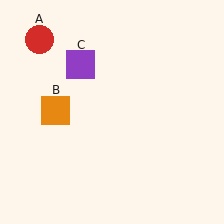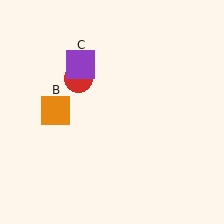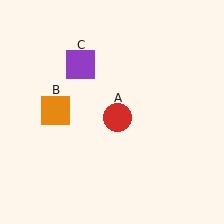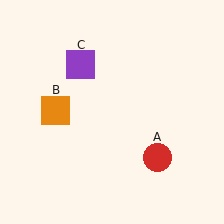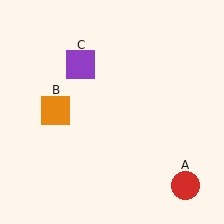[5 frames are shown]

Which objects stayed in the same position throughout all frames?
Orange square (object B) and purple square (object C) remained stationary.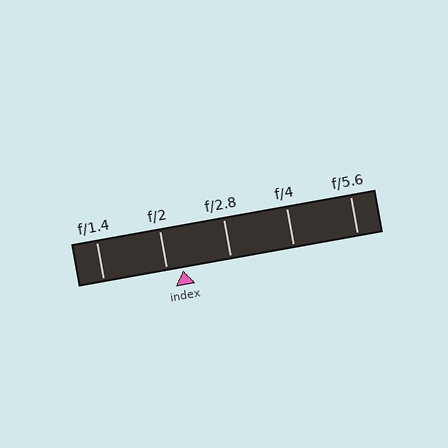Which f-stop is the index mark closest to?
The index mark is closest to f/2.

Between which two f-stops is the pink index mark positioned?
The index mark is between f/2 and f/2.8.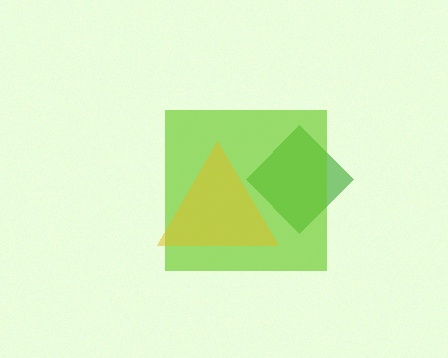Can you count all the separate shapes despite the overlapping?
Yes, there are 3 separate shapes.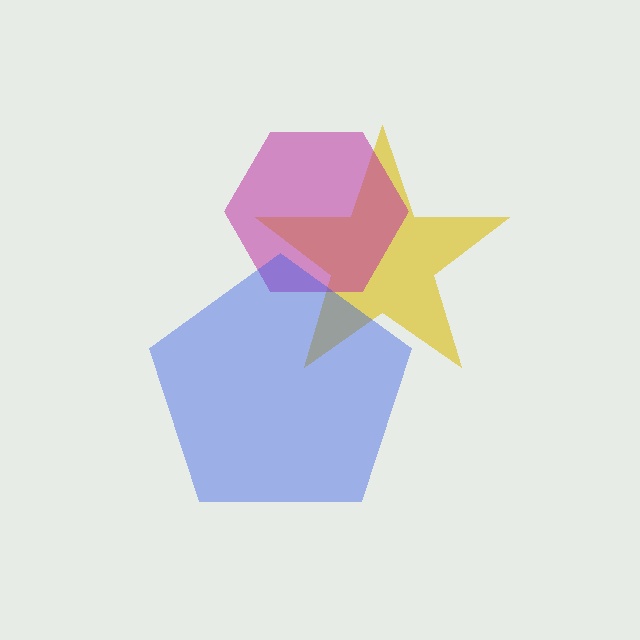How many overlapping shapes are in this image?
There are 3 overlapping shapes in the image.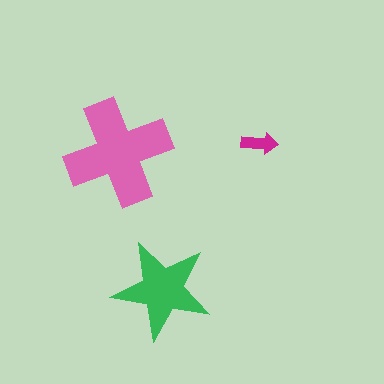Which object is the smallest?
The magenta arrow.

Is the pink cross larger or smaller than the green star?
Larger.